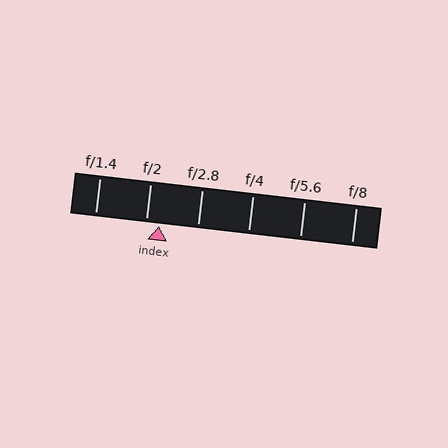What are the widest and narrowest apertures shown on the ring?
The widest aperture shown is f/1.4 and the narrowest is f/8.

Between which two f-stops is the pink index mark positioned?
The index mark is between f/2 and f/2.8.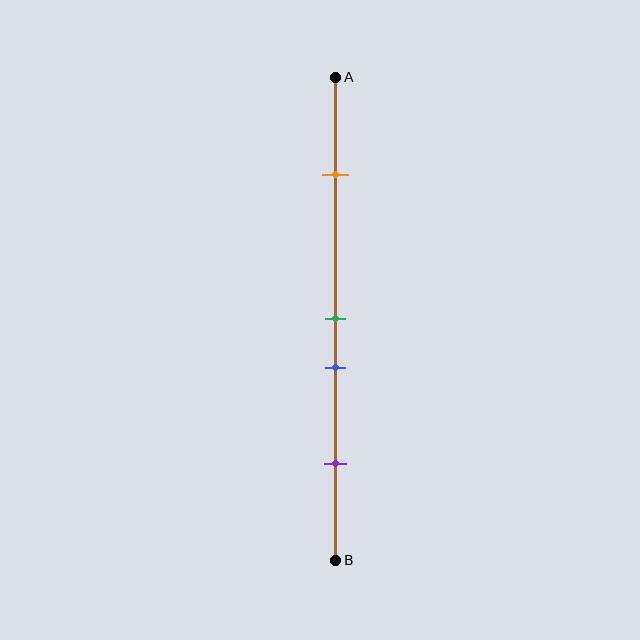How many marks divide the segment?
There are 4 marks dividing the segment.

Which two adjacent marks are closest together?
The green and blue marks are the closest adjacent pair.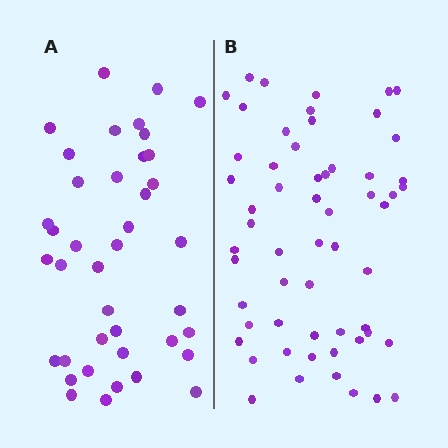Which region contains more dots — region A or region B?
Region B (the right region) has more dots.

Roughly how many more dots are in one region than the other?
Region B has approximately 20 more dots than region A.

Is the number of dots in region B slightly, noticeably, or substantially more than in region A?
Region B has substantially more. The ratio is roughly 1.4 to 1.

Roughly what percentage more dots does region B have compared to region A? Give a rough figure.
About 45% more.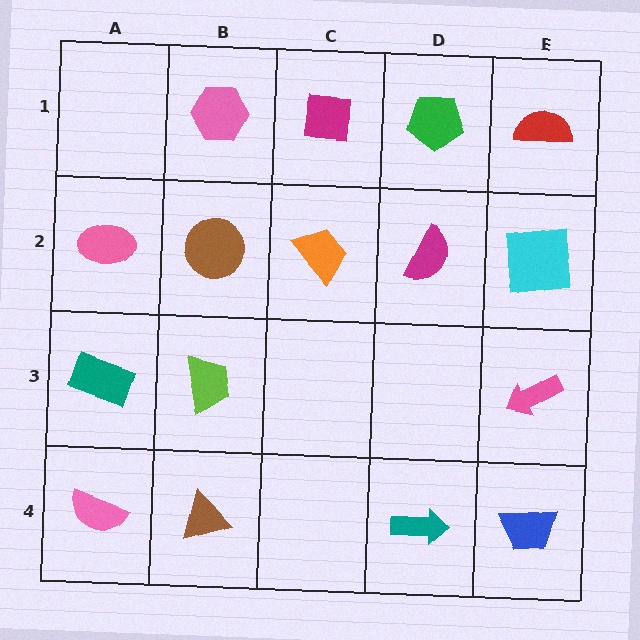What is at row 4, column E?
A blue trapezoid.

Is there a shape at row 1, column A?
No, that cell is empty.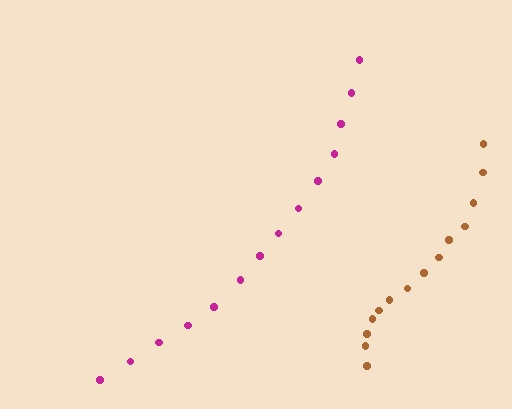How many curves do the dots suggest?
There are 2 distinct paths.